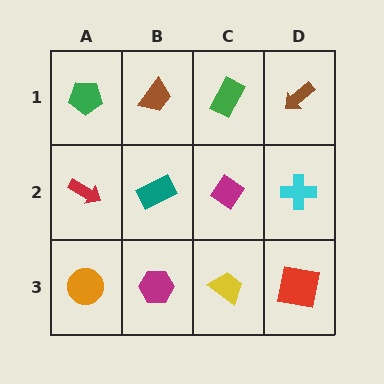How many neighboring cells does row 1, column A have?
2.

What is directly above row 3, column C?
A magenta diamond.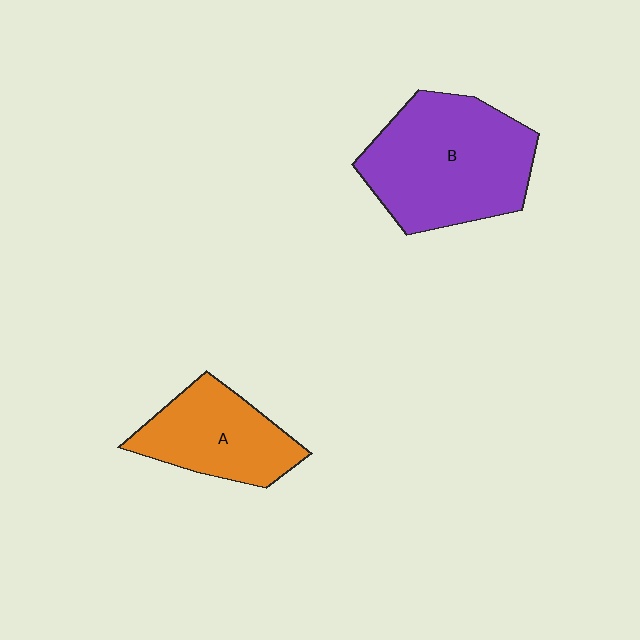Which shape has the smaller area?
Shape A (orange).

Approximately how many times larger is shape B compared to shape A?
Approximately 1.6 times.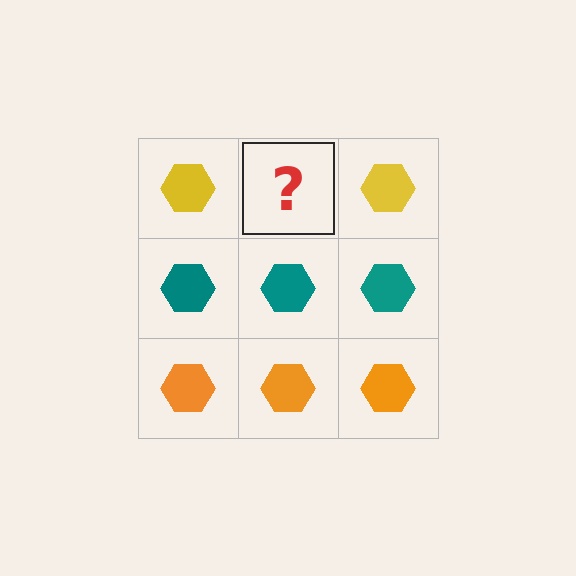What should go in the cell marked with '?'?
The missing cell should contain a yellow hexagon.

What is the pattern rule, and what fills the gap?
The rule is that each row has a consistent color. The gap should be filled with a yellow hexagon.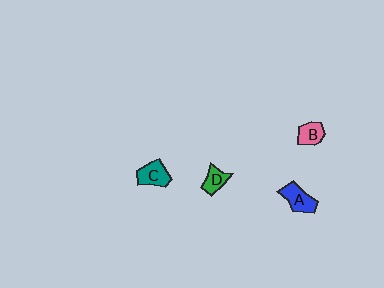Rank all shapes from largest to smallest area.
From largest to smallest: A (blue), C (teal), B (pink), D (green).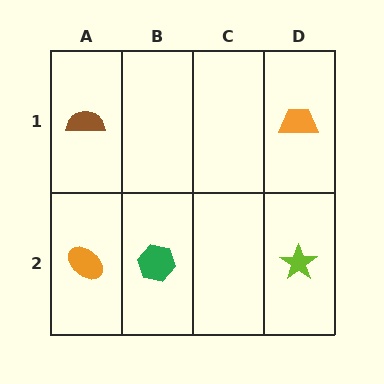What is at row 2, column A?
An orange ellipse.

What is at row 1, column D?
An orange trapezoid.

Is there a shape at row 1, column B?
No, that cell is empty.